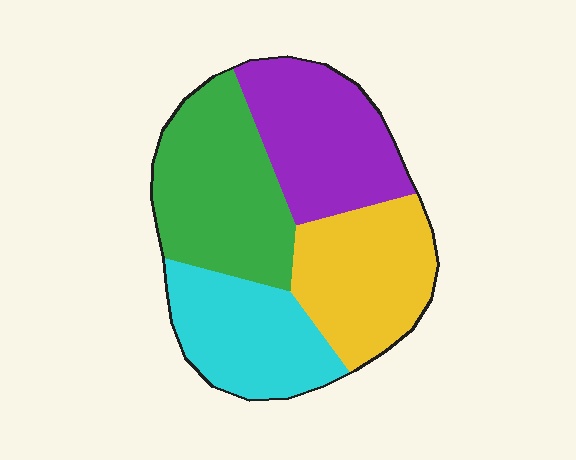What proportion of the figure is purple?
Purple covers around 25% of the figure.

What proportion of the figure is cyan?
Cyan takes up about one fifth (1/5) of the figure.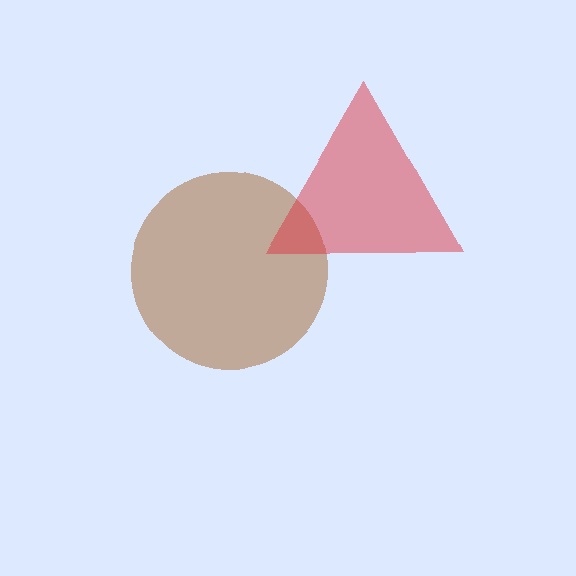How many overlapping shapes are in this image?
There are 2 overlapping shapes in the image.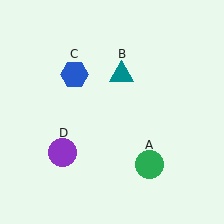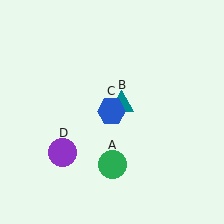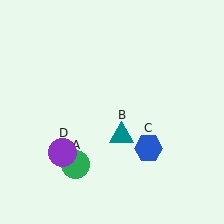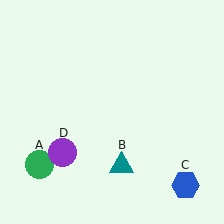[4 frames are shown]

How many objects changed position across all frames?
3 objects changed position: green circle (object A), teal triangle (object B), blue hexagon (object C).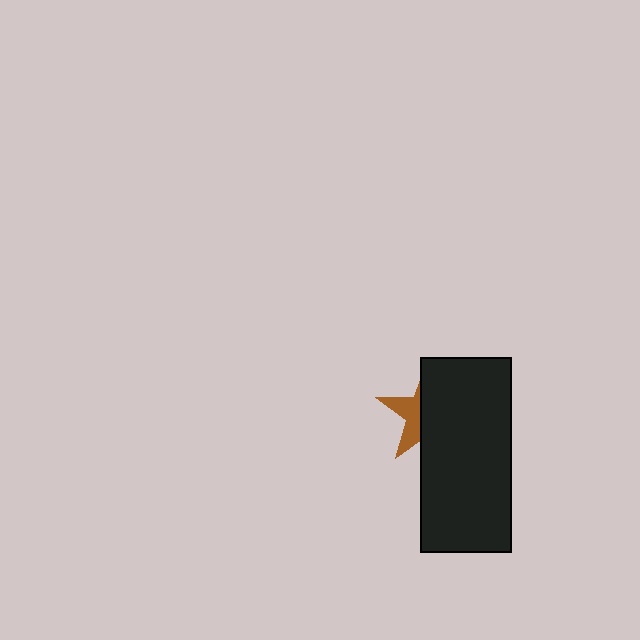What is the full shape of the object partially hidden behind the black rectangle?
The partially hidden object is a brown star.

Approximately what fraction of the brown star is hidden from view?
Roughly 66% of the brown star is hidden behind the black rectangle.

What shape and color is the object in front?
The object in front is a black rectangle.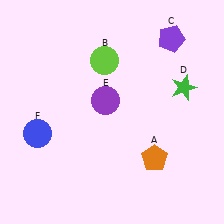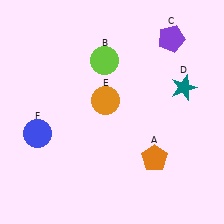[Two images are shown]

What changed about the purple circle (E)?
In Image 1, E is purple. In Image 2, it changed to orange.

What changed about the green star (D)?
In Image 1, D is green. In Image 2, it changed to teal.